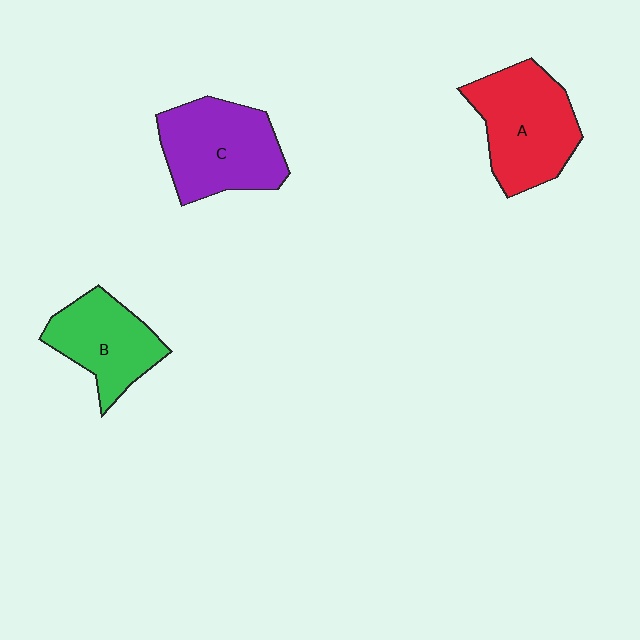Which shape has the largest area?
Shape A (red).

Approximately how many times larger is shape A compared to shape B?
Approximately 1.3 times.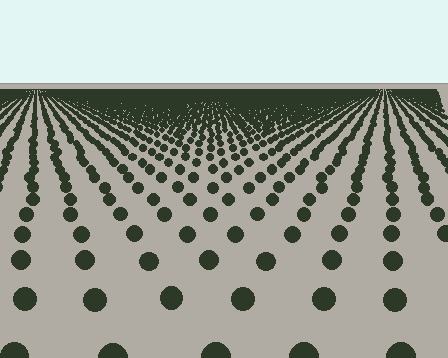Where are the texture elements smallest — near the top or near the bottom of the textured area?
Near the top.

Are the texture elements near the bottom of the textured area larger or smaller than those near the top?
Larger. Near the bottom, elements are closer to the viewer and appear at a bigger on-screen size.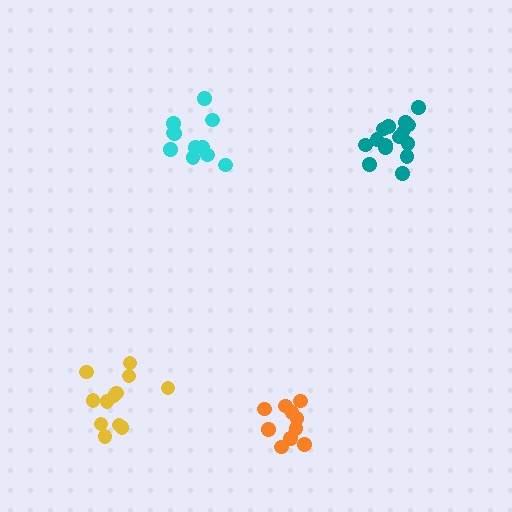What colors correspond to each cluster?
The clusters are colored: orange, cyan, teal, yellow.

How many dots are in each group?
Group 1: 10 dots, Group 2: 11 dots, Group 3: 15 dots, Group 4: 12 dots (48 total).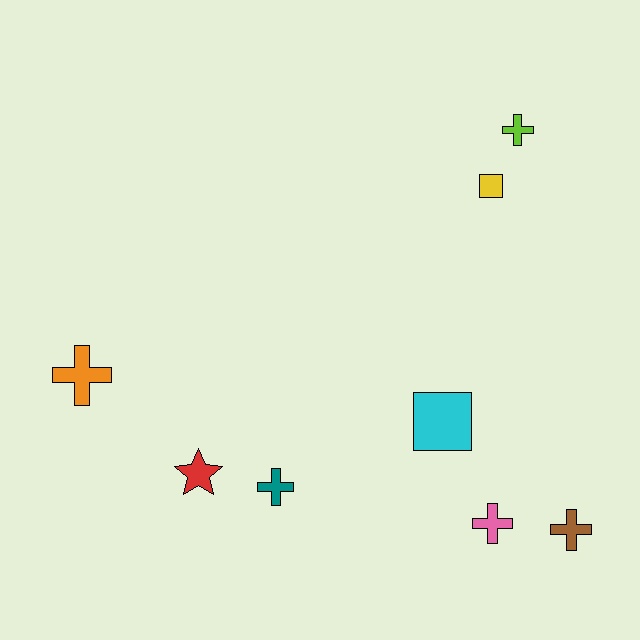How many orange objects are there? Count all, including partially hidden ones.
There is 1 orange object.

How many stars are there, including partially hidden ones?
There is 1 star.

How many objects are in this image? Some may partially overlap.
There are 8 objects.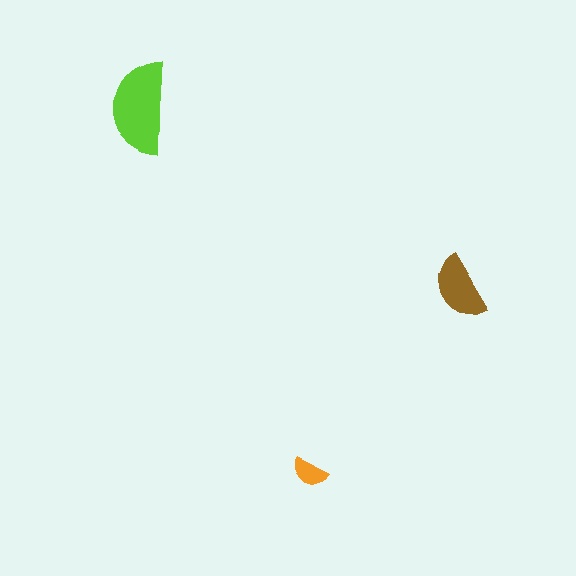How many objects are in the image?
There are 3 objects in the image.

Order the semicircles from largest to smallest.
the lime one, the brown one, the orange one.